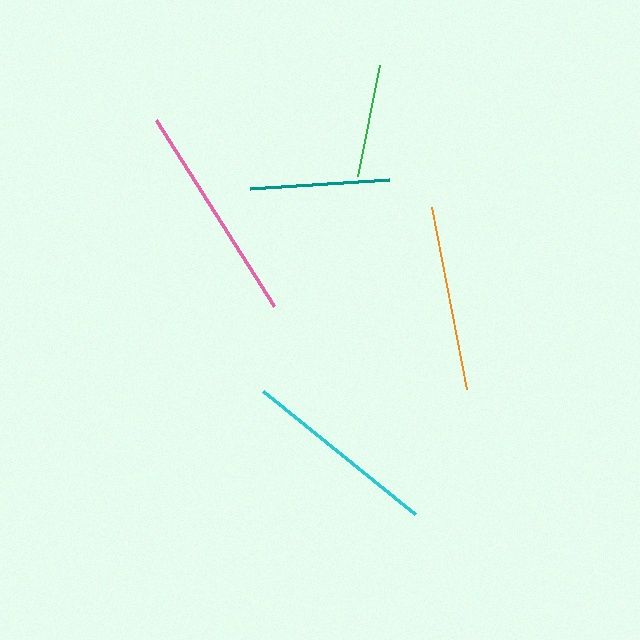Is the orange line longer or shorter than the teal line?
The orange line is longer than the teal line.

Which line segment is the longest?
The pink line is the longest at approximately 221 pixels.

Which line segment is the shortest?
The green line is the shortest at approximately 114 pixels.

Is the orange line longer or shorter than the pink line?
The pink line is longer than the orange line.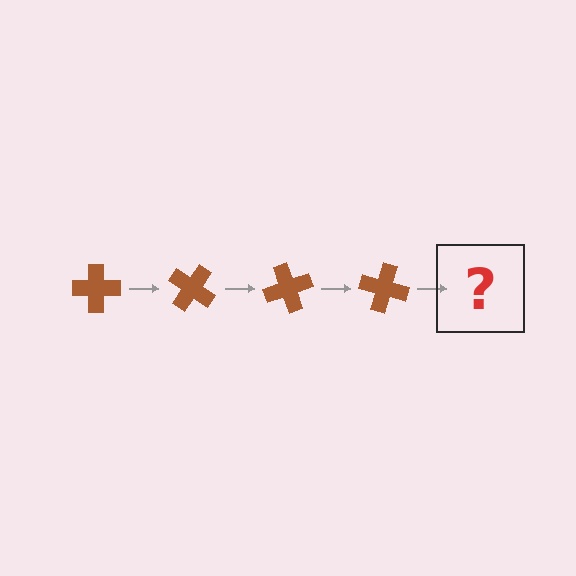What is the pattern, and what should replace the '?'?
The pattern is that the cross rotates 35 degrees each step. The '?' should be a brown cross rotated 140 degrees.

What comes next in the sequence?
The next element should be a brown cross rotated 140 degrees.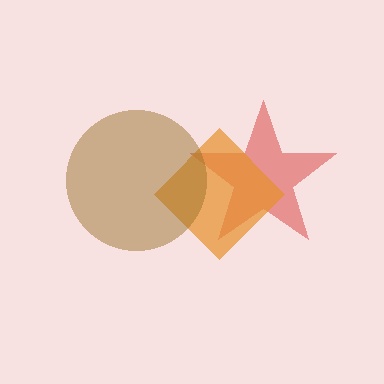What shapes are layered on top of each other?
The layered shapes are: a red star, an orange diamond, a brown circle.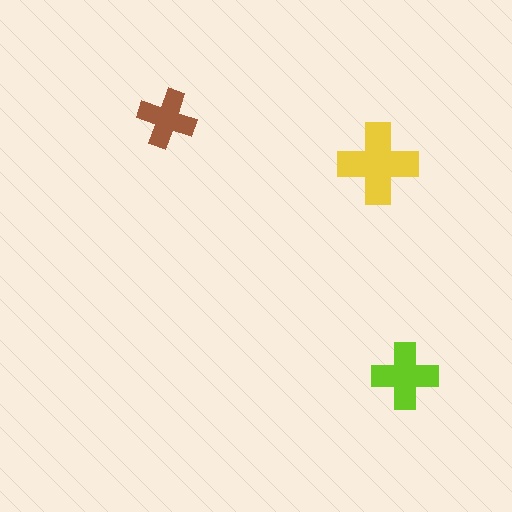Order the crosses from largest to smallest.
the yellow one, the lime one, the brown one.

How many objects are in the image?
There are 3 objects in the image.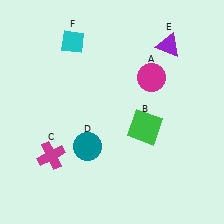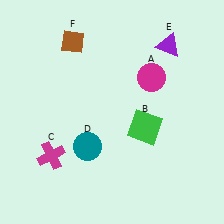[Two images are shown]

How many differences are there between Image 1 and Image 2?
There is 1 difference between the two images.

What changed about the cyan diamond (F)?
In Image 1, F is cyan. In Image 2, it changed to brown.